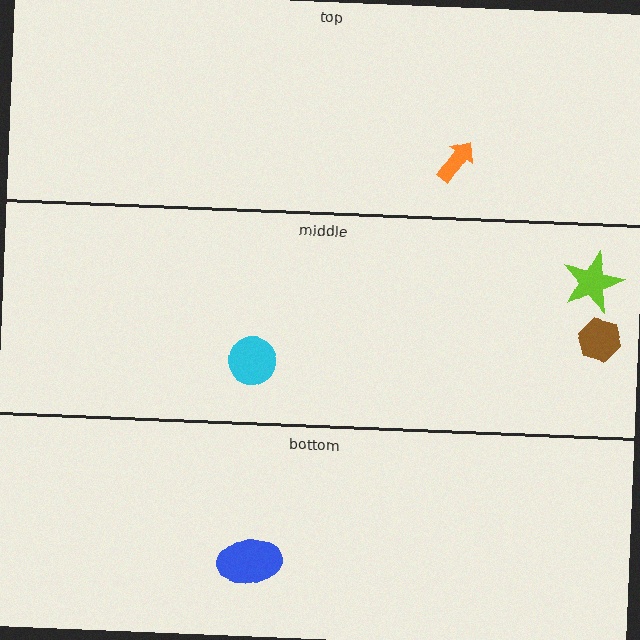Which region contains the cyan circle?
The middle region.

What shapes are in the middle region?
The lime star, the brown hexagon, the cyan circle.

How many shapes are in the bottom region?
1.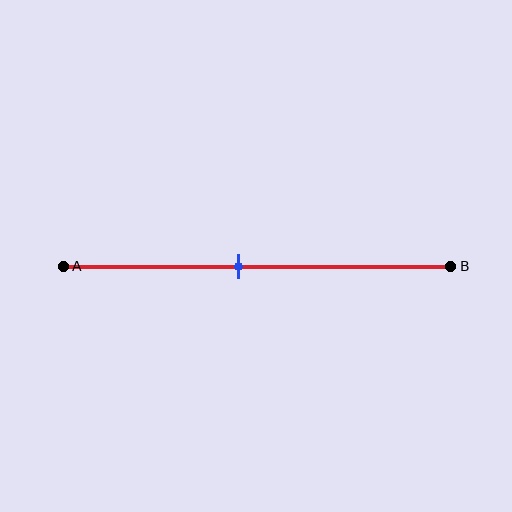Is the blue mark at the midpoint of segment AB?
No, the mark is at about 45% from A, not at the 50% midpoint.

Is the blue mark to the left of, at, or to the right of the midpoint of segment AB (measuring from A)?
The blue mark is to the left of the midpoint of segment AB.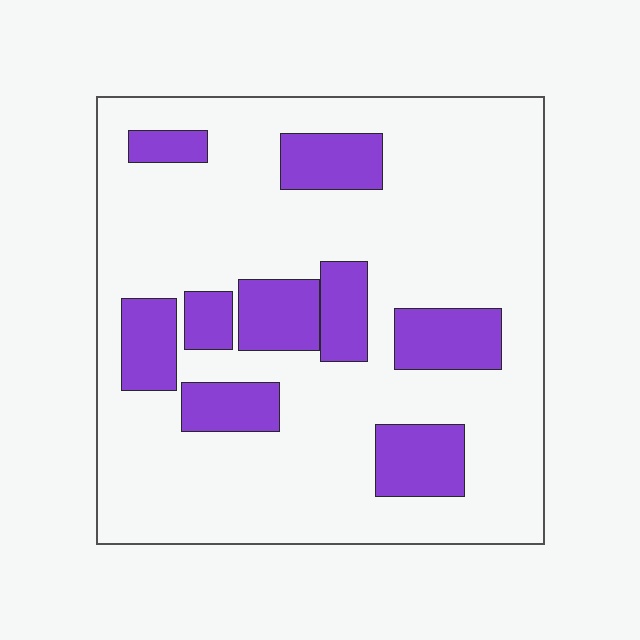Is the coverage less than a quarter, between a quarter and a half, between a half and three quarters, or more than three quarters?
Less than a quarter.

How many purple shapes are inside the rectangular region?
9.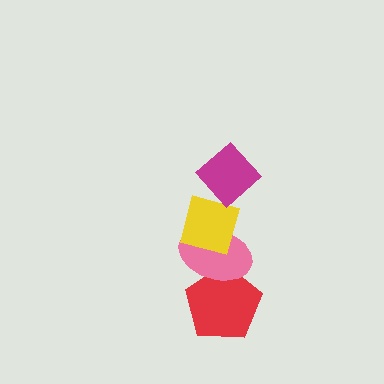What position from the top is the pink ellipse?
The pink ellipse is 3rd from the top.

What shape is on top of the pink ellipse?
The yellow square is on top of the pink ellipse.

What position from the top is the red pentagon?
The red pentagon is 4th from the top.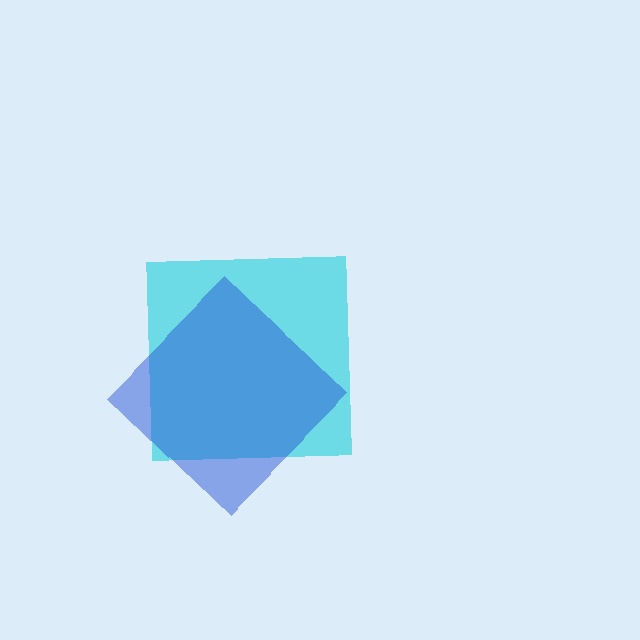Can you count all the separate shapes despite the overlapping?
Yes, there are 2 separate shapes.